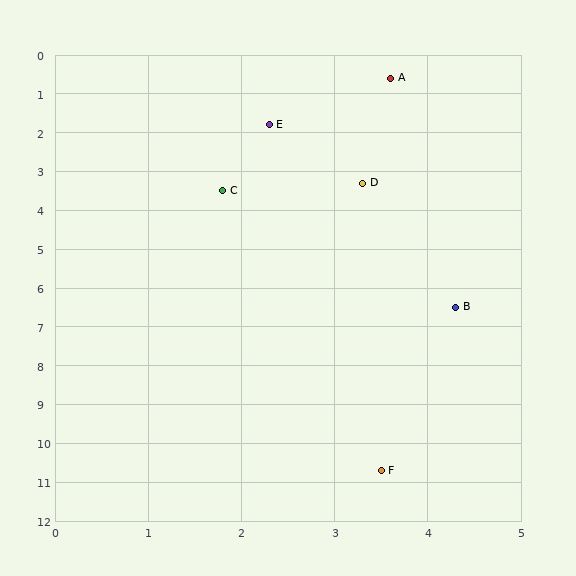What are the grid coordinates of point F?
Point F is at approximately (3.5, 10.7).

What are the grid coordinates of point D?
Point D is at approximately (3.3, 3.3).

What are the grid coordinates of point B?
Point B is at approximately (4.3, 6.5).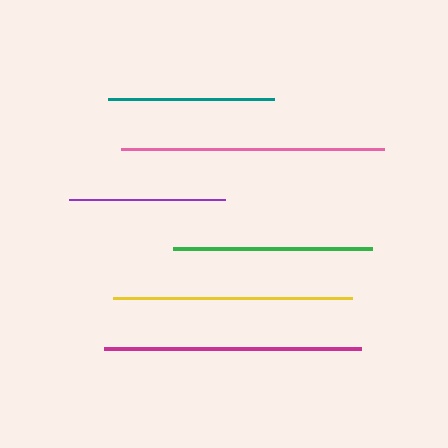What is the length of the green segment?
The green segment is approximately 199 pixels long.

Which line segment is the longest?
The pink line is the longest at approximately 264 pixels.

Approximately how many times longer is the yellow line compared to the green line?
The yellow line is approximately 1.2 times the length of the green line.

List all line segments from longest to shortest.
From longest to shortest: pink, magenta, yellow, green, teal, purple.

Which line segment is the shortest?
The purple line is the shortest at approximately 156 pixels.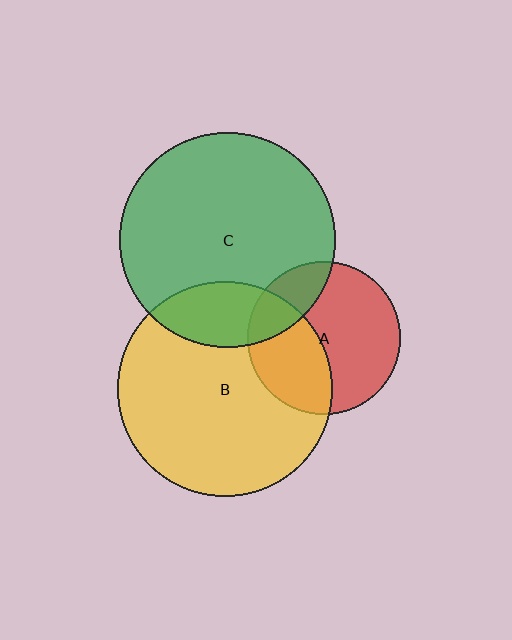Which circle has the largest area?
Circle C (green).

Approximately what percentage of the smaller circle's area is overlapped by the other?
Approximately 20%.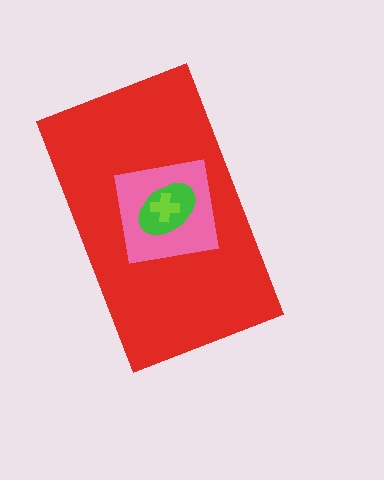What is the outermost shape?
The red rectangle.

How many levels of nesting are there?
4.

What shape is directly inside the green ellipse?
The lime cross.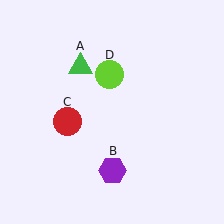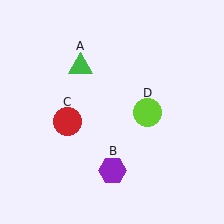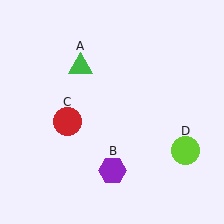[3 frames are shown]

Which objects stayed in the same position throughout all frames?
Green triangle (object A) and purple hexagon (object B) and red circle (object C) remained stationary.